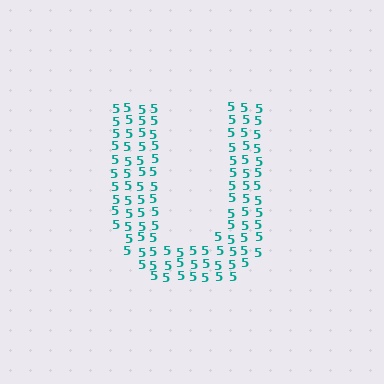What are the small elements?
The small elements are digit 5's.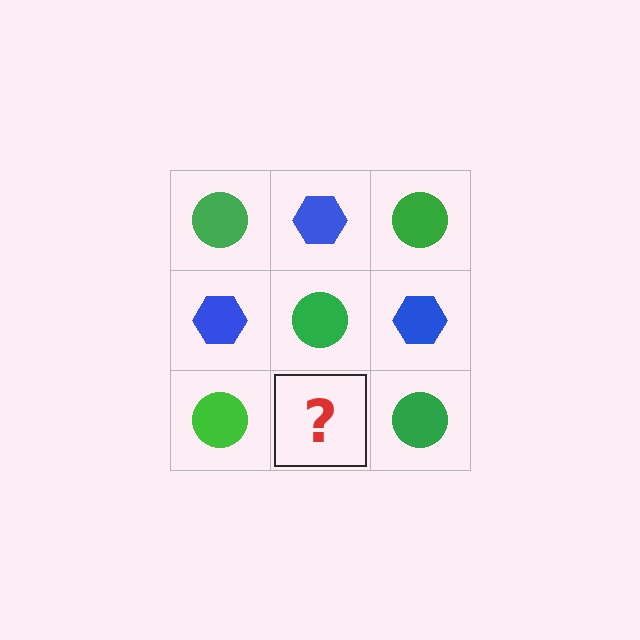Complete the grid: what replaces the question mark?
The question mark should be replaced with a blue hexagon.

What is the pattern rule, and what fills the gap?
The rule is that it alternates green circle and blue hexagon in a checkerboard pattern. The gap should be filled with a blue hexagon.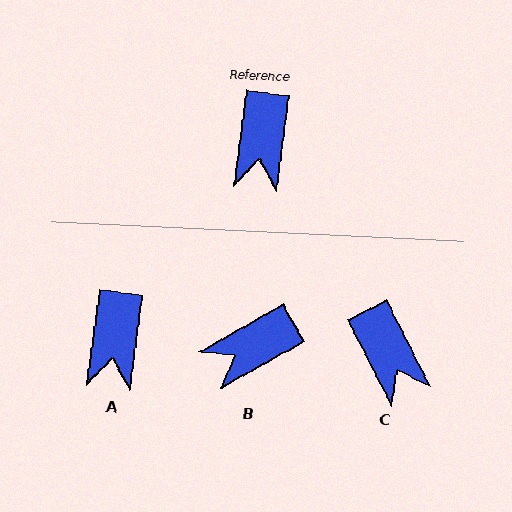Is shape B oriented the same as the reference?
No, it is off by about 53 degrees.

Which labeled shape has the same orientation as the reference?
A.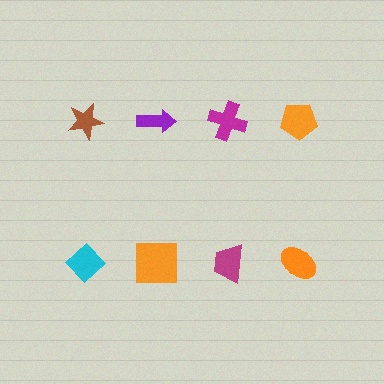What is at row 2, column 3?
A magenta trapezoid.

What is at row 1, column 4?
An orange pentagon.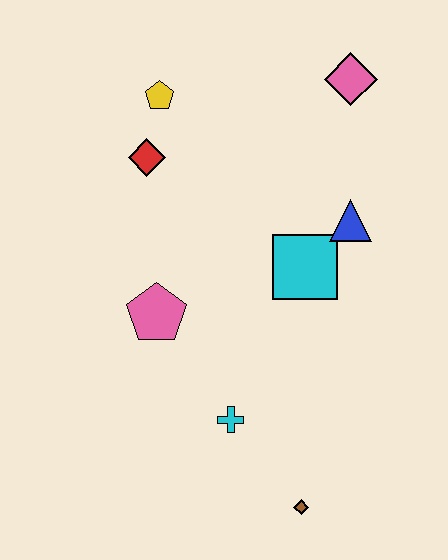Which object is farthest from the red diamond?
The brown diamond is farthest from the red diamond.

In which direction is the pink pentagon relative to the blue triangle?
The pink pentagon is to the left of the blue triangle.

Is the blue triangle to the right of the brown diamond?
Yes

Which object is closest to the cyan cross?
The brown diamond is closest to the cyan cross.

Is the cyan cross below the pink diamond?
Yes